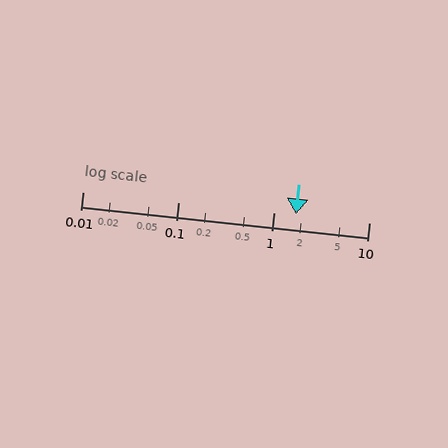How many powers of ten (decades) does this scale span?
The scale spans 3 decades, from 0.01 to 10.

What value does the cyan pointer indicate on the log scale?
The pointer indicates approximately 1.7.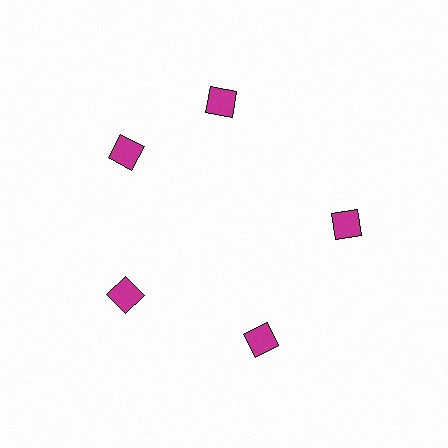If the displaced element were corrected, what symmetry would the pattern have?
It would have 5-fold rotational symmetry — the pattern would map onto itself every 72 degrees.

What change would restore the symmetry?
The symmetry would be restored by rotating it back into even spacing with its neighbors so that all 5 diamonds sit at equal angles and equal distance from the center.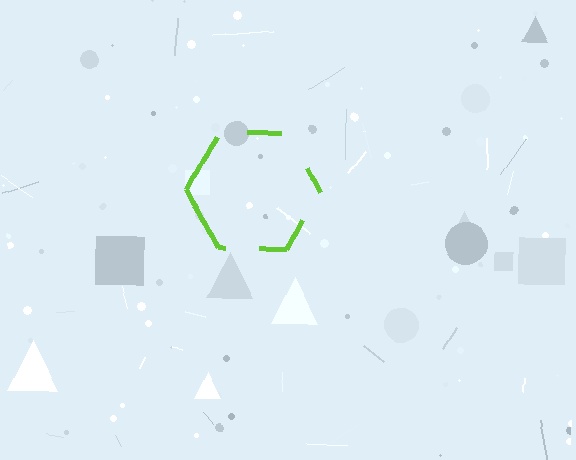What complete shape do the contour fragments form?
The contour fragments form a hexagon.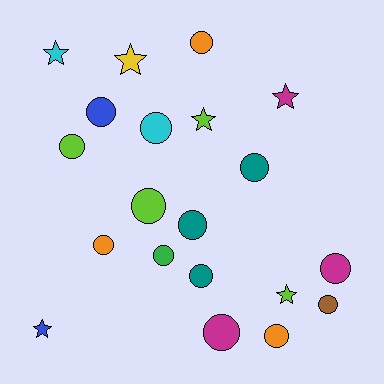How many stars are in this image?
There are 6 stars.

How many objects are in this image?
There are 20 objects.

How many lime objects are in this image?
There are 4 lime objects.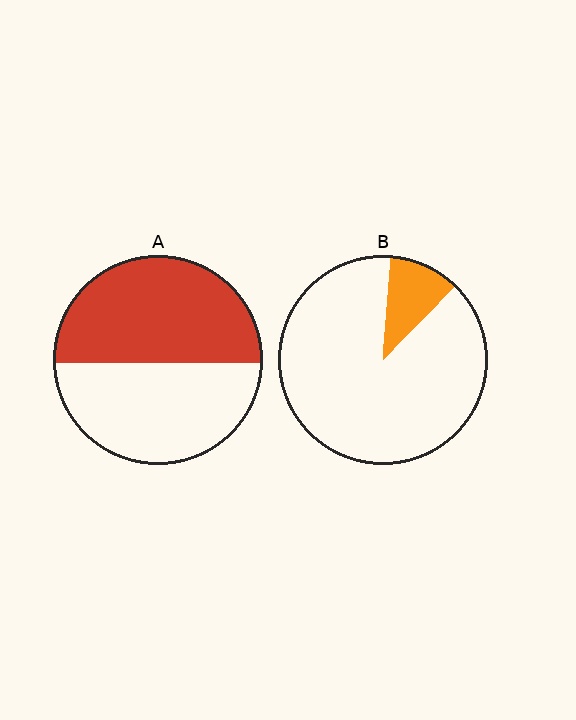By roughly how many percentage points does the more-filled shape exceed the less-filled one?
By roughly 40 percentage points (A over B).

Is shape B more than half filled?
No.